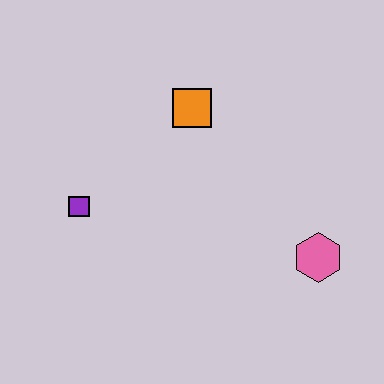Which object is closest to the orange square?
The purple square is closest to the orange square.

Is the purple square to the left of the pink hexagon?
Yes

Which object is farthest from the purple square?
The pink hexagon is farthest from the purple square.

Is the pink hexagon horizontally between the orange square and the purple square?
No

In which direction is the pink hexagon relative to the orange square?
The pink hexagon is below the orange square.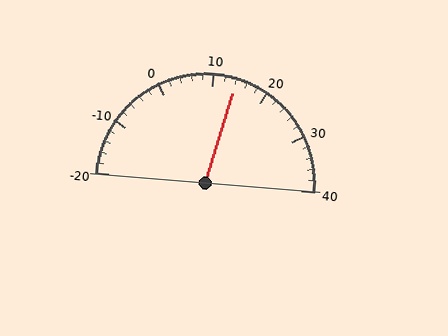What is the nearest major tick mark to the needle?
The nearest major tick mark is 10.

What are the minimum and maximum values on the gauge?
The gauge ranges from -20 to 40.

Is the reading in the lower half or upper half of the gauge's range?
The reading is in the upper half of the range (-20 to 40).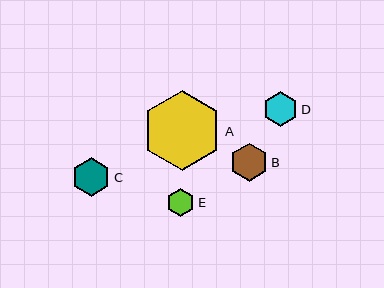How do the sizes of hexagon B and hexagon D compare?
Hexagon B and hexagon D are approximately the same size.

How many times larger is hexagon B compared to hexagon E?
Hexagon B is approximately 1.4 times the size of hexagon E.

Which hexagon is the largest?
Hexagon A is the largest with a size of approximately 80 pixels.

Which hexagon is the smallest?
Hexagon E is the smallest with a size of approximately 27 pixels.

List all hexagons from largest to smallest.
From largest to smallest: A, C, B, D, E.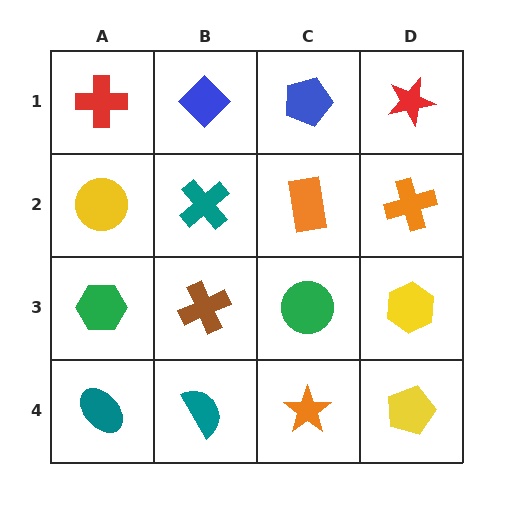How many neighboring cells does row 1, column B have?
3.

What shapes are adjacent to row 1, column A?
A yellow circle (row 2, column A), a blue diamond (row 1, column B).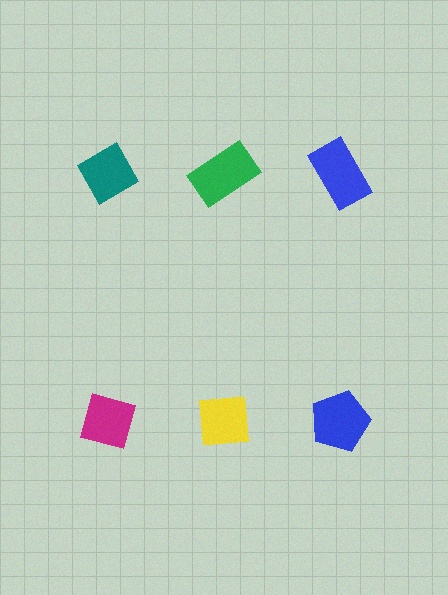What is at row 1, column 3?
A blue rectangle.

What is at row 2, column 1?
A magenta diamond.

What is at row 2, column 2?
A yellow square.